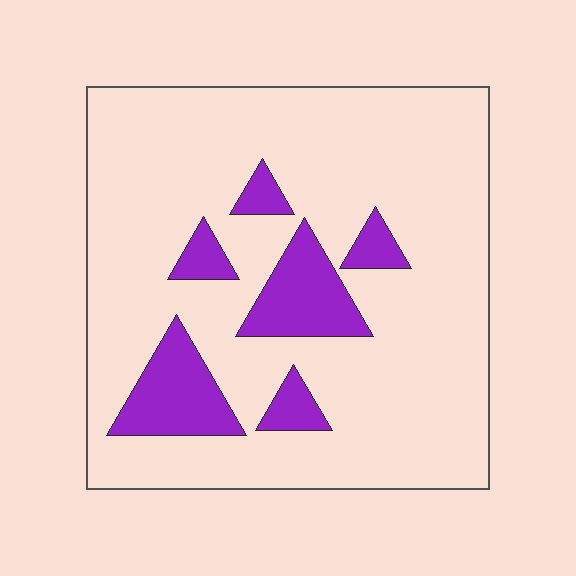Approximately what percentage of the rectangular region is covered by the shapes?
Approximately 15%.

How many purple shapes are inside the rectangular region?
6.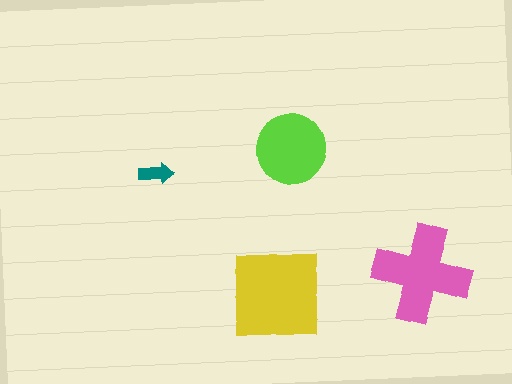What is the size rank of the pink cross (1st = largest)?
2nd.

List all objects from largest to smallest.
The yellow square, the pink cross, the lime circle, the teal arrow.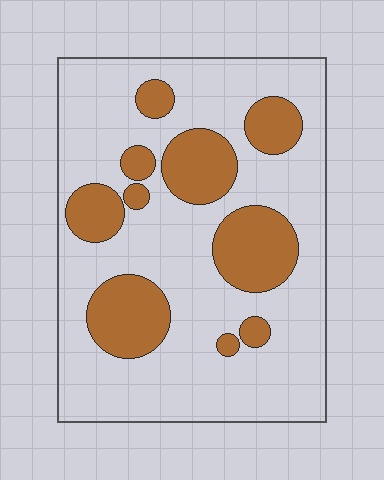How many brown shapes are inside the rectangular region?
10.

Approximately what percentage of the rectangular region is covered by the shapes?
Approximately 25%.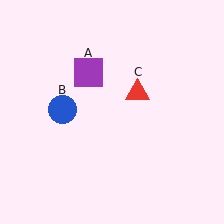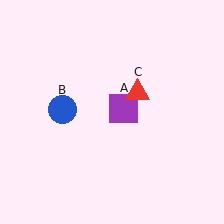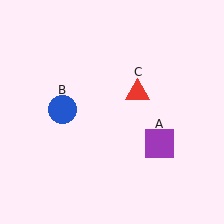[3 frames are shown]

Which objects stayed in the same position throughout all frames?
Blue circle (object B) and red triangle (object C) remained stationary.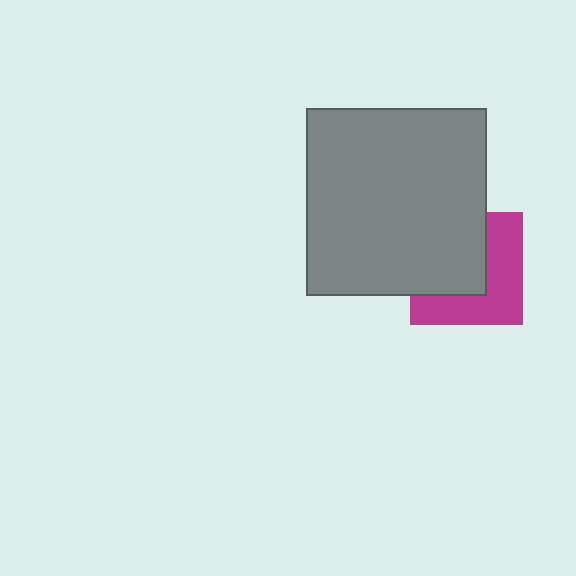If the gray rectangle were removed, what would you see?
You would see the complete magenta square.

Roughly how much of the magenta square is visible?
About half of it is visible (roughly 50%).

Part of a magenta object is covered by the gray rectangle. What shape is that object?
It is a square.